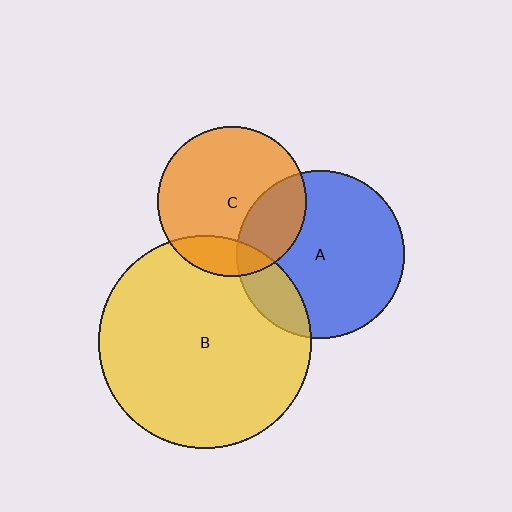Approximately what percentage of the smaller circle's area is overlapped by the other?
Approximately 15%.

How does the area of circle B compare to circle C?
Approximately 2.0 times.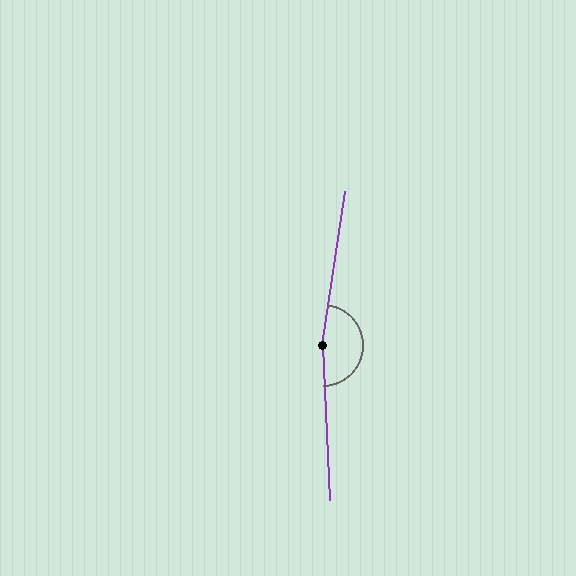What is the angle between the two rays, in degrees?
Approximately 169 degrees.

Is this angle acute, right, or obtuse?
It is obtuse.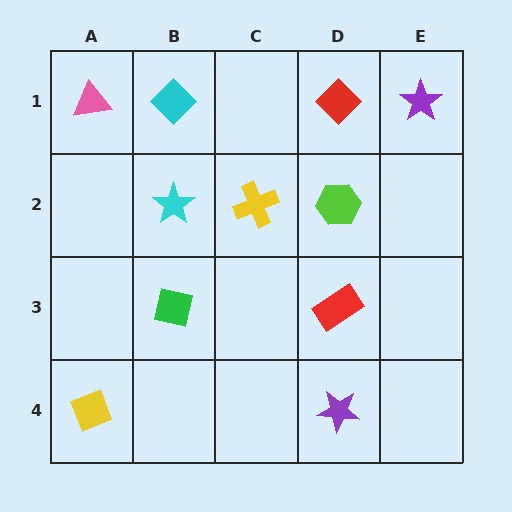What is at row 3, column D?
A red rectangle.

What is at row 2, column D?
A lime hexagon.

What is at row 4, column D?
A purple star.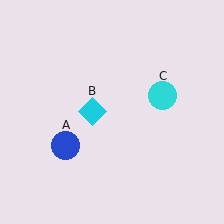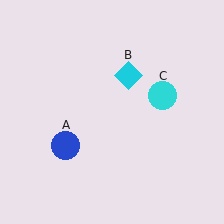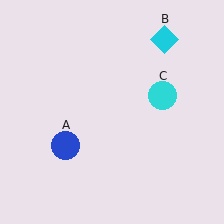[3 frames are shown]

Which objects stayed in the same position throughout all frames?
Blue circle (object A) and cyan circle (object C) remained stationary.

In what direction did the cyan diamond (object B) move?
The cyan diamond (object B) moved up and to the right.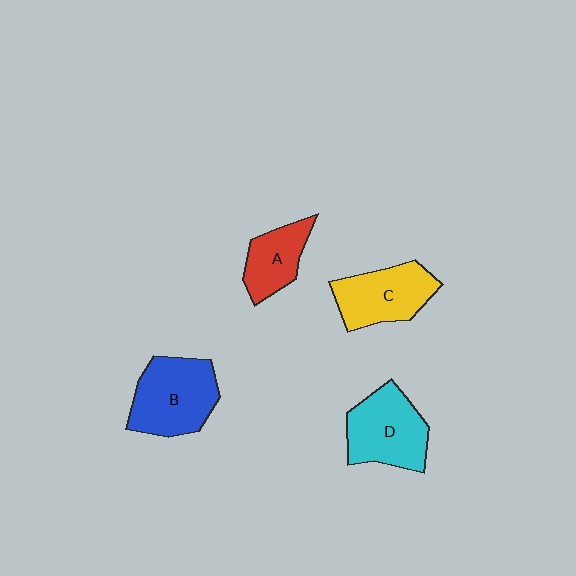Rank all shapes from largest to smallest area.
From largest to smallest: B (blue), D (cyan), C (yellow), A (red).